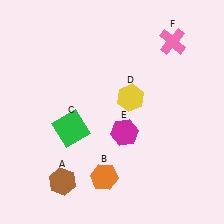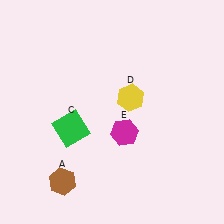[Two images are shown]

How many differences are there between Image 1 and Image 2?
There are 2 differences between the two images.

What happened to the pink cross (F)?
The pink cross (F) was removed in Image 2. It was in the top-right area of Image 1.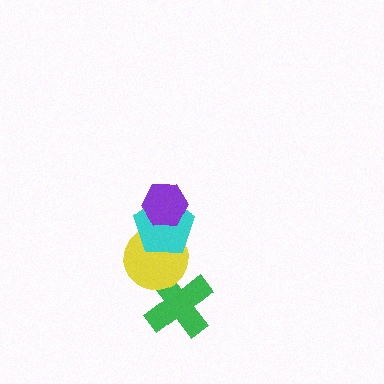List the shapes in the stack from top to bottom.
From top to bottom: the purple hexagon, the cyan pentagon, the yellow circle, the green cross.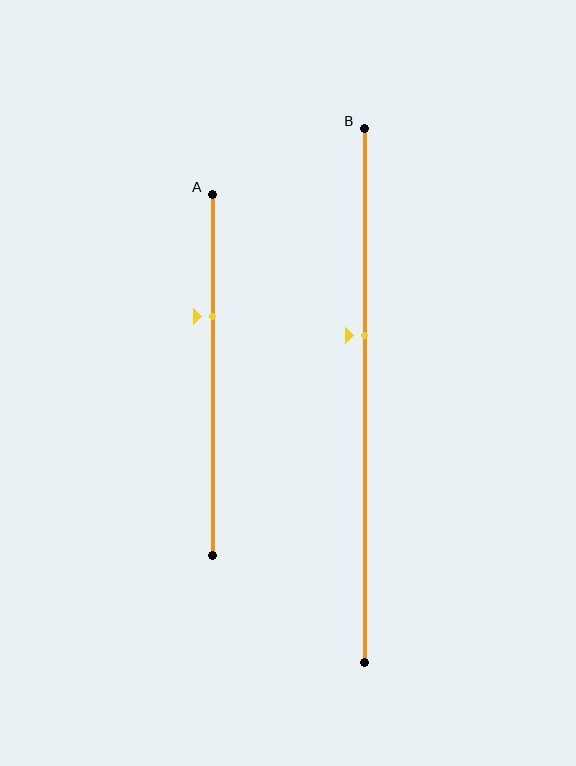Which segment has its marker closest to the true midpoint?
Segment B has its marker closest to the true midpoint.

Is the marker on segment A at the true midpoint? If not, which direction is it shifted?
No, the marker on segment A is shifted upward by about 16% of the segment length.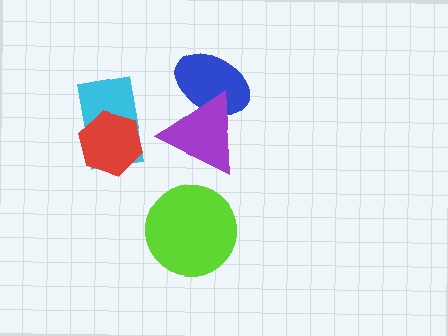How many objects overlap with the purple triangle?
1 object overlaps with the purple triangle.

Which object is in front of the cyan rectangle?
The red hexagon is in front of the cyan rectangle.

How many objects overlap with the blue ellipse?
1 object overlaps with the blue ellipse.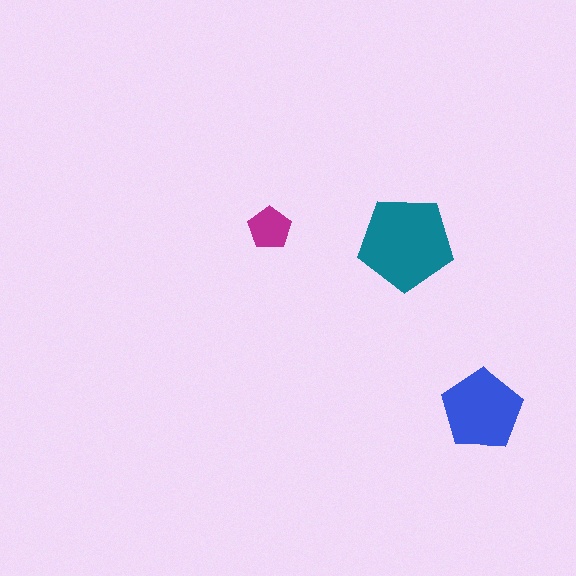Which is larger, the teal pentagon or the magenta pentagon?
The teal one.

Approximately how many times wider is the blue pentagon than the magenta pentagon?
About 2 times wider.